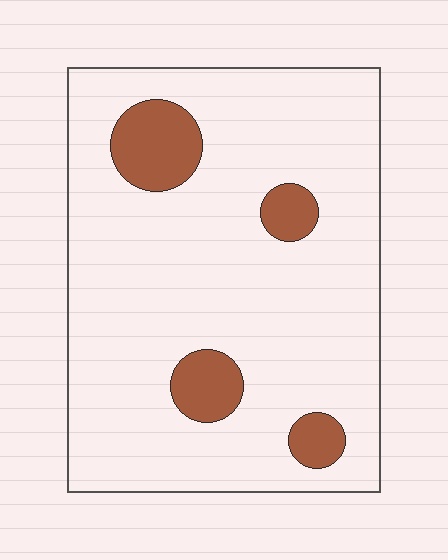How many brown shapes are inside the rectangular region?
4.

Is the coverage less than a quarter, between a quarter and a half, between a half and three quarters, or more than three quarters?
Less than a quarter.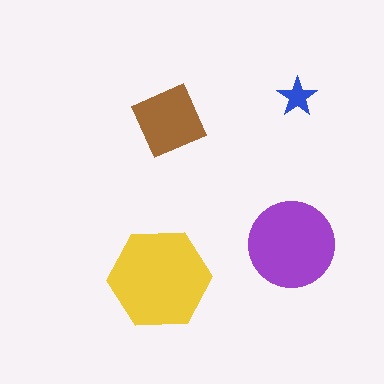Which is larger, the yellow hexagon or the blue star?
The yellow hexagon.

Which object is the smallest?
The blue star.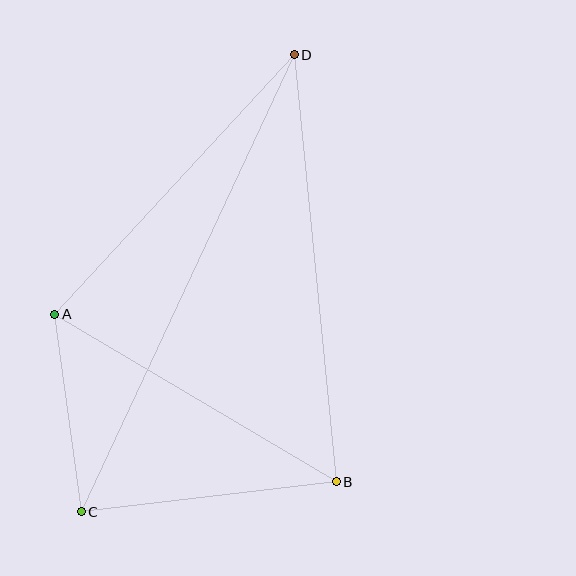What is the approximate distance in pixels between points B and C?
The distance between B and C is approximately 256 pixels.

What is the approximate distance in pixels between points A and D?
The distance between A and D is approximately 353 pixels.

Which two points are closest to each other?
Points A and C are closest to each other.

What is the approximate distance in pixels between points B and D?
The distance between B and D is approximately 429 pixels.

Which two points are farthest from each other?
Points C and D are farthest from each other.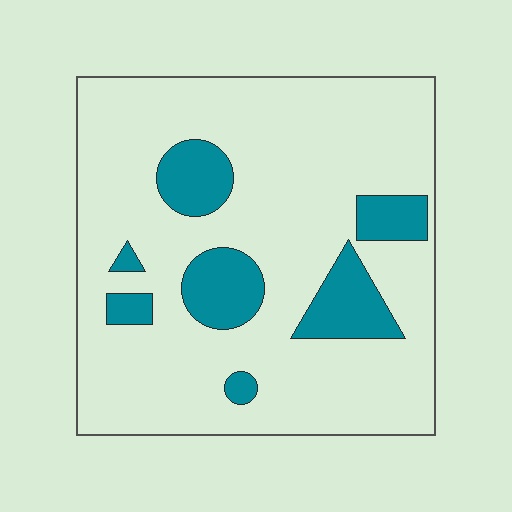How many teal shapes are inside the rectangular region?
7.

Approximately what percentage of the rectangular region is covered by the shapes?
Approximately 15%.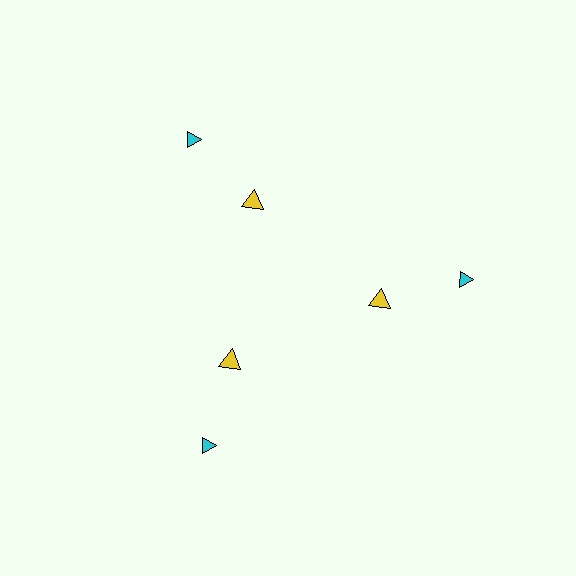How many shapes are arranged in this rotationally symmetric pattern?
There are 6 shapes, arranged in 3 groups of 2.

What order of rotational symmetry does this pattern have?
This pattern has 3-fold rotational symmetry.